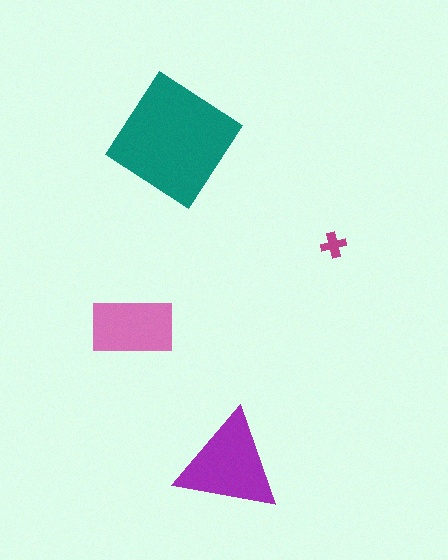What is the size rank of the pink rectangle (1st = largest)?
3rd.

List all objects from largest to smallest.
The teal diamond, the purple triangle, the pink rectangle, the magenta cross.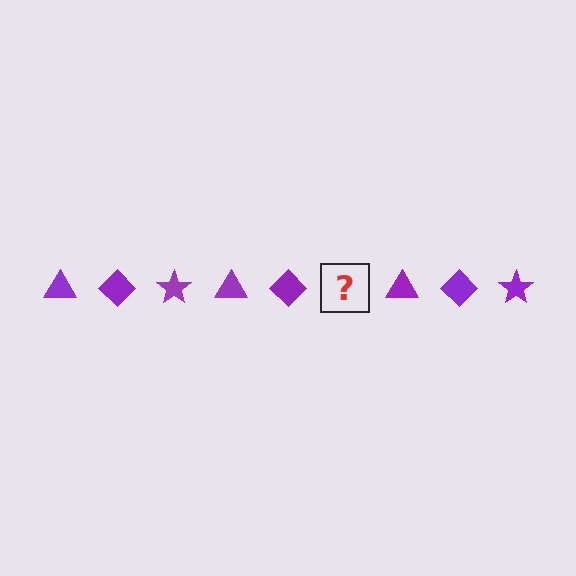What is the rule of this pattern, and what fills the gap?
The rule is that the pattern cycles through triangle, diamond, star shapes in purple. The gap should be filled with a purple star.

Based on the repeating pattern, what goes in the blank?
The blank should be a purple star.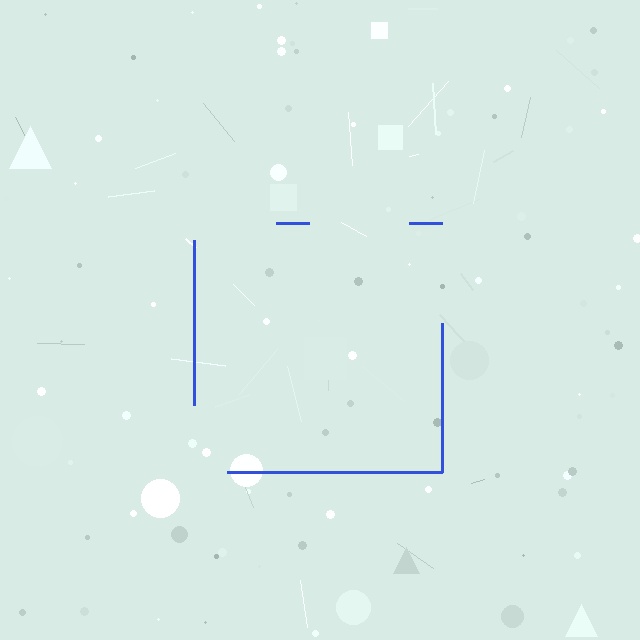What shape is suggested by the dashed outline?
The dashed outline suggests a square.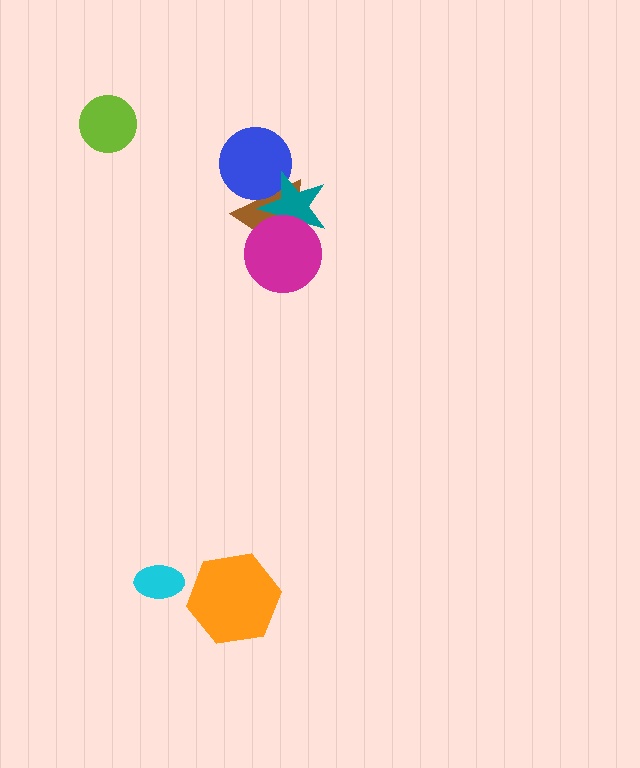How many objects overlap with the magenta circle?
2 objects overlap with the magenta circle.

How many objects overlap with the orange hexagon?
0 objects overlap with the orange hexagon.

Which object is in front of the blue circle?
The teal star is in front of the blue circle.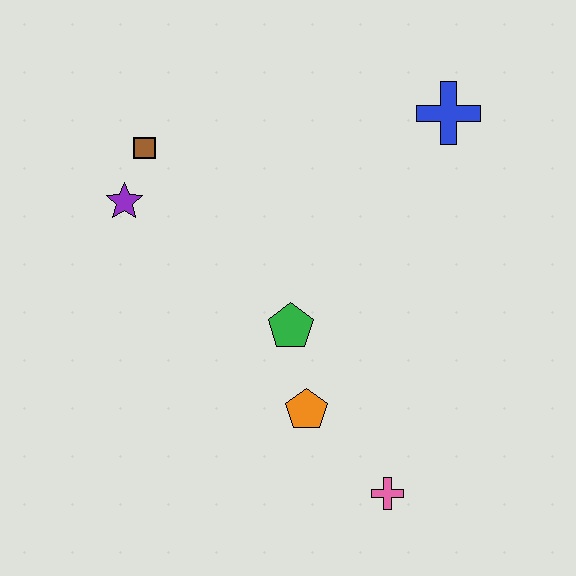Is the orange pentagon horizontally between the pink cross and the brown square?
Yes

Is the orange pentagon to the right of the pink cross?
No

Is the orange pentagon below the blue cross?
Yes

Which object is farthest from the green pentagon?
The blue cross is farthest from the green pentagon.